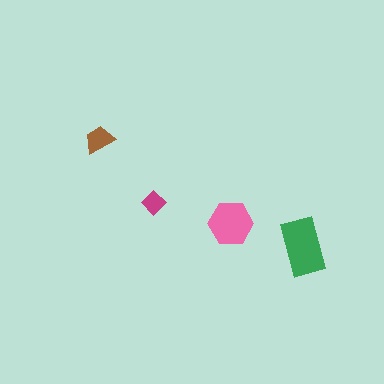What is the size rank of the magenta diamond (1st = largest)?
4th.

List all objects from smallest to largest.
The magenta diamond, the brown trapezoid, the pink hexagon, the green rectangle.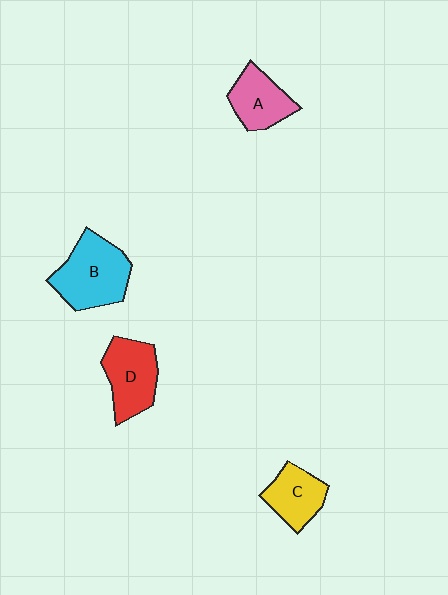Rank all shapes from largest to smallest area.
From largest to smallest: B (cyan), D (red), A (pink), C (yellow).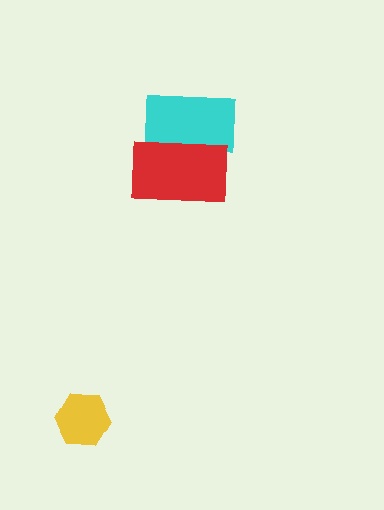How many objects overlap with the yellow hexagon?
0 objects overlap with the yellow hexagon.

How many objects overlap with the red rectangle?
1 object overlaps with the red rectangle.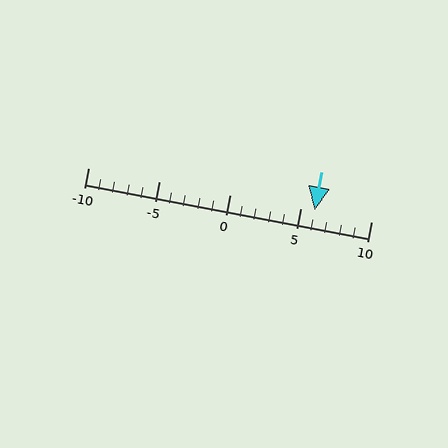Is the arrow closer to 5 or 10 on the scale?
The arrow is closer to 5.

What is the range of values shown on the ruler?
The ruler shows values from -10 to 10.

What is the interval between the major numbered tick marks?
The major tick marks are spaced 5 units apart.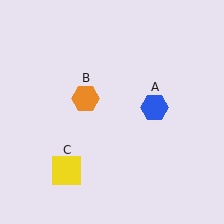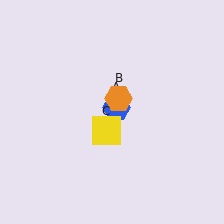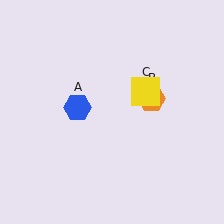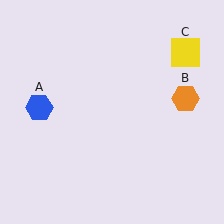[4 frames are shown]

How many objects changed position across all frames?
3 objects changed position: blue hexagon (object A), orange hexagon (object B), yellow square (object C).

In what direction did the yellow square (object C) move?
The yellow square (object C) moved up and to the right.